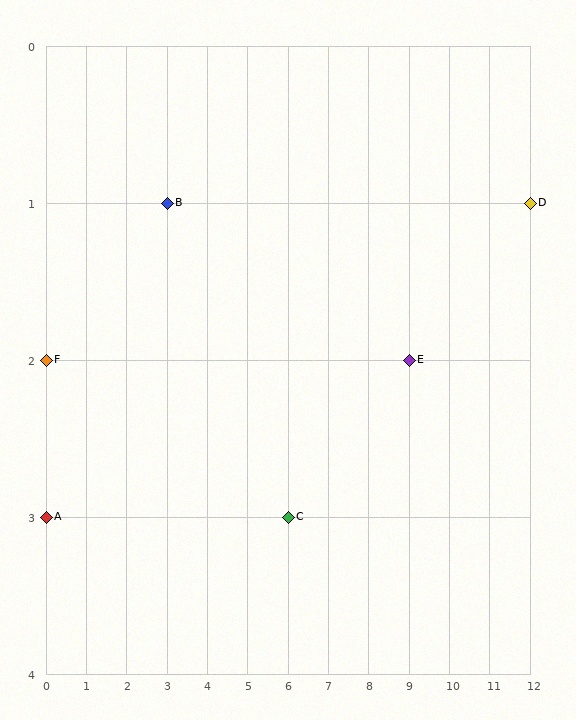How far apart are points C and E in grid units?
Points C and E are 3 columns and 1 row apart (about 3.2 grid units diagonally).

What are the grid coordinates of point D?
Point D is at grid coordinates (12, 1).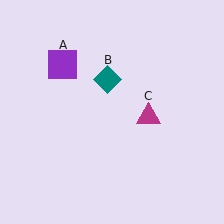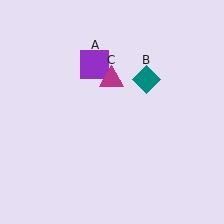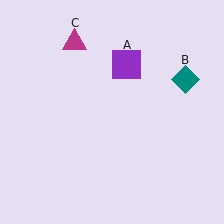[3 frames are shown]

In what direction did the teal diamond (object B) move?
The teal diamond (object B) moved right.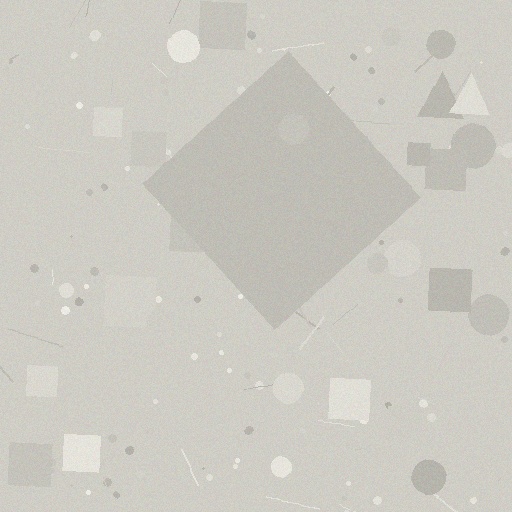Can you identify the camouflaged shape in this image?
The camouflaged shape is a diamond.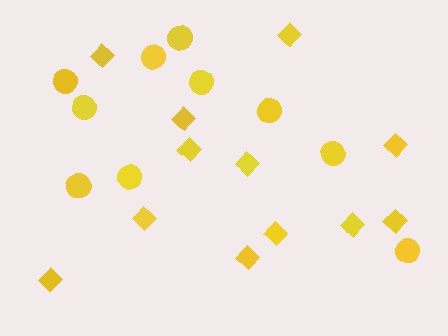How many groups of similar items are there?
There are 2 groups: one group of diamonds (12) and one group of circles (10).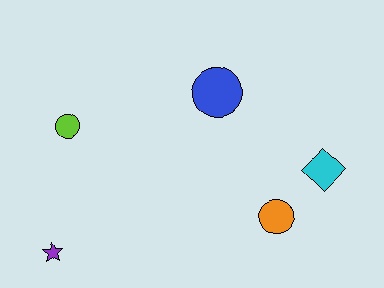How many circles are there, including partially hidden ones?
There are 3 circles.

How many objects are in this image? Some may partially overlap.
There are 5 objects.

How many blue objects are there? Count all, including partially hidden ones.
There is 1 blue object.